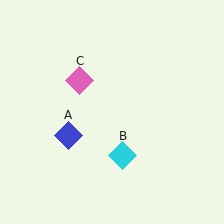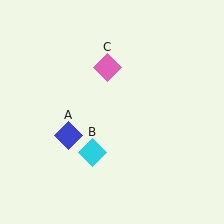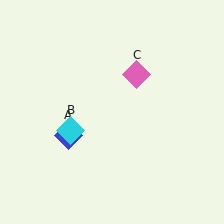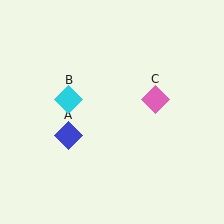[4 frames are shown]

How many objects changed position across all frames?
2 objects changed position: cyan diamond (object B), pink diamond (object C).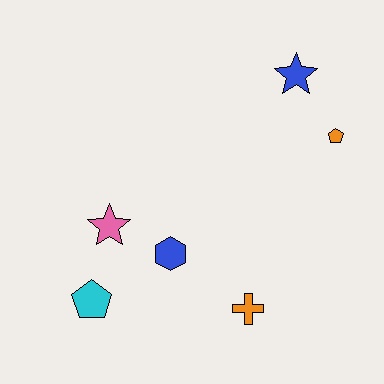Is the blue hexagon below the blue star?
Yes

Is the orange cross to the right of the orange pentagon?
No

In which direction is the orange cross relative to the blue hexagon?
The orange cross is to the right of the blue hexagon.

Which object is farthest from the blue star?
The cyan pentagon is farthest from the blue star.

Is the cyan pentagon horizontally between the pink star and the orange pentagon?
No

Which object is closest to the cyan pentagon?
The pink star is closest to the cyan pentagon.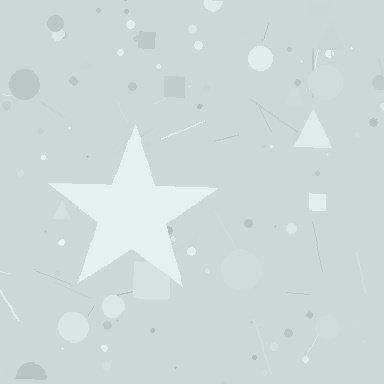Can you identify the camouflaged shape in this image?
The camouflaged shape is a star.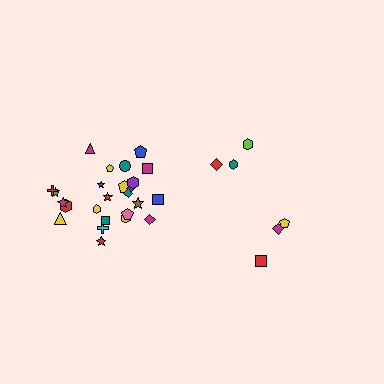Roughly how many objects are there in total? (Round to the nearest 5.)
Roughly 30 objects in total.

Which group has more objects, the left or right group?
The left group.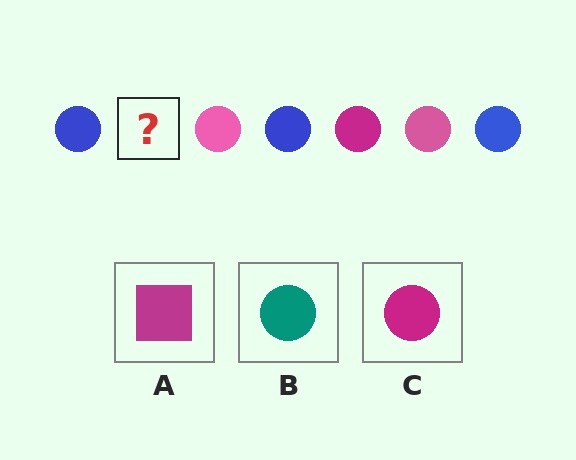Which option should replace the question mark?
Option C.